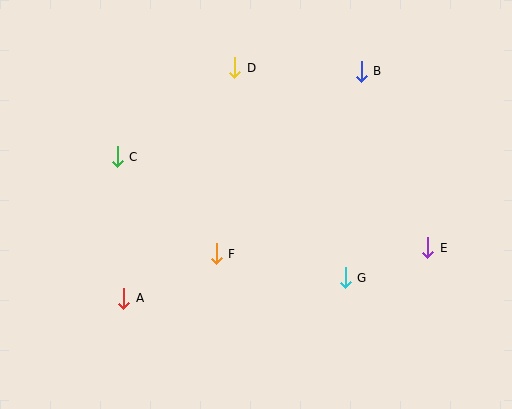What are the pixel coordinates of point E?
Point E is at (428, 248).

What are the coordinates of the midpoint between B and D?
The midpoint between B and D is at (298, 69).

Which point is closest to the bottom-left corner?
Point A is closest to the bottom-left corner.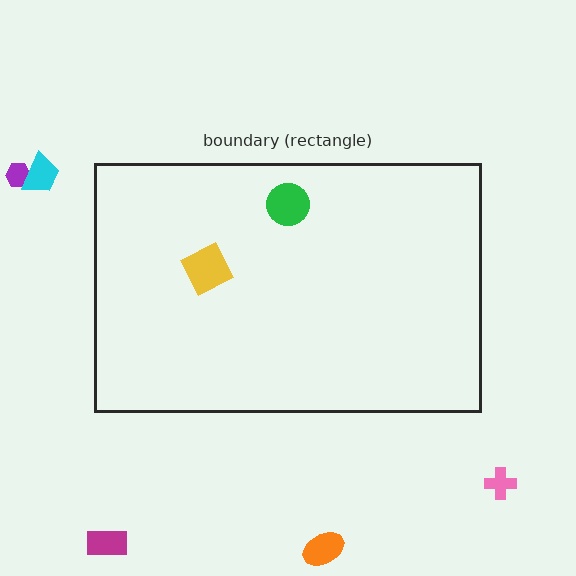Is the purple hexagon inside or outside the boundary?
Outside.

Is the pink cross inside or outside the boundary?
Outside.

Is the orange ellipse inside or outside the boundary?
Outside.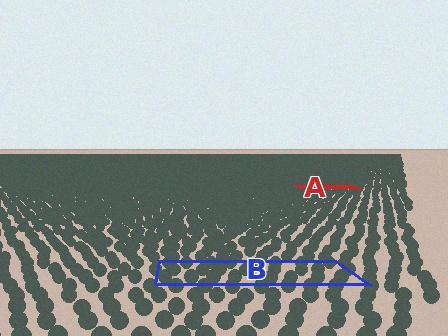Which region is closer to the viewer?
Region B is closer. The texture elements there are larger and more spread out.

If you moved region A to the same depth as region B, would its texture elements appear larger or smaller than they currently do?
They would appear larger. At a closer depth, the same texture elements are projected at a bigger on-screen size.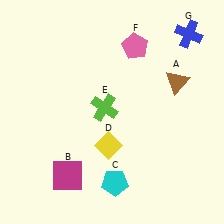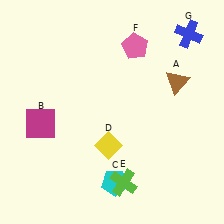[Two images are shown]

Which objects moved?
The objects that moved are: the magenta square (B), the lime cross (E).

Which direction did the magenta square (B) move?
The magenta square (B) moved up.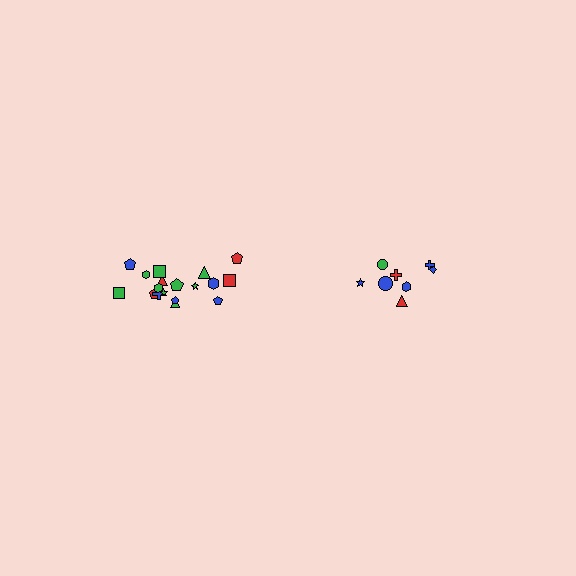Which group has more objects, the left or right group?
The left group.